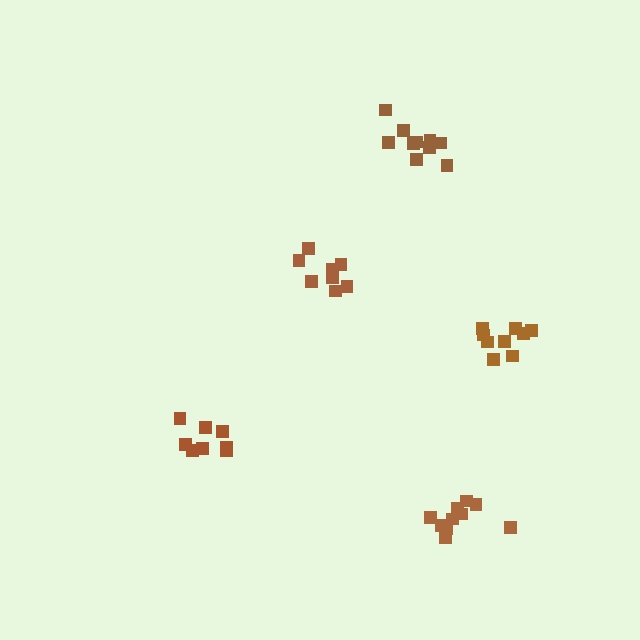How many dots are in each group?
Group 1: 8 dots, Group 2: 8 dots, Group 3: 11 dots, Group 4: 9 dots, Group 5: 10 dots (46 total).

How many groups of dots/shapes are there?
There are 5 groups.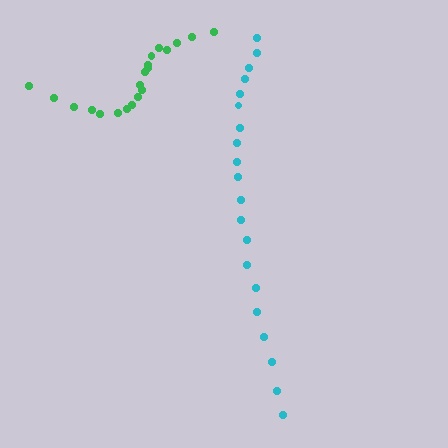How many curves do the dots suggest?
There are 2 distinct paths.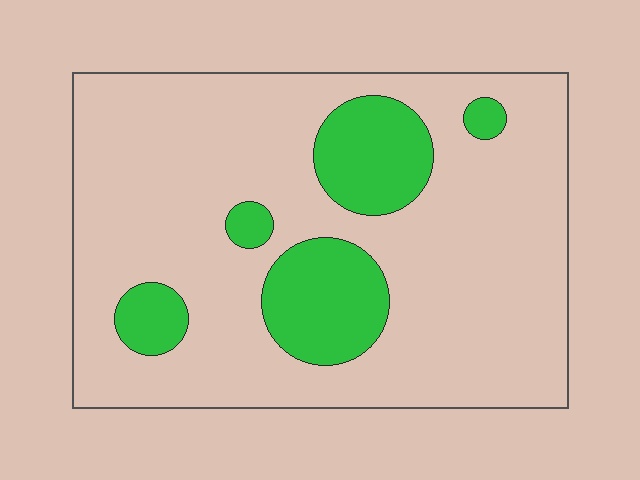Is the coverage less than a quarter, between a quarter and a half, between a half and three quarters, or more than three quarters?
Less than a quarter.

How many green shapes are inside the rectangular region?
5.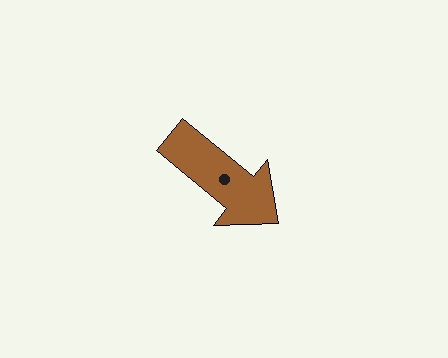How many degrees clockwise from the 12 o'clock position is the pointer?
Approximately 129 degrees.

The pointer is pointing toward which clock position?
Roughly 4 o'clock.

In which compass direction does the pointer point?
Southeast.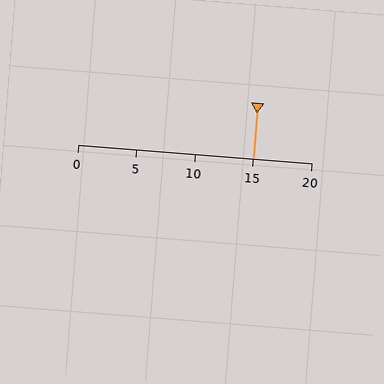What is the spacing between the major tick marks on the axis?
The major ticks are spaced 5 apart.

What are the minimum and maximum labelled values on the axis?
The axis runs from 0 to 20.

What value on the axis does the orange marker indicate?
The marker indicates approximately 15.